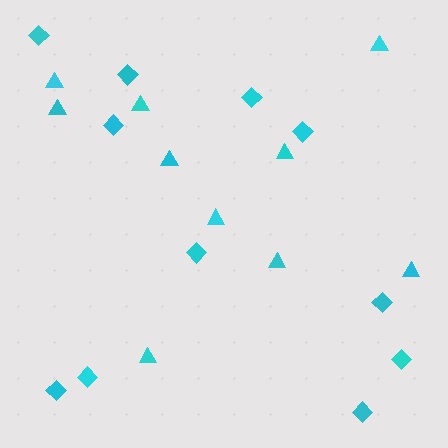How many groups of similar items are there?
There are 2 groups: one group of diamonds (11) and one group of triangles (10).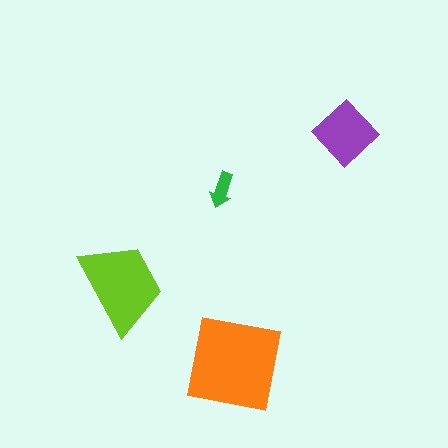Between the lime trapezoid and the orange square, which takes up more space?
The orange square.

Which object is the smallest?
The green arrow.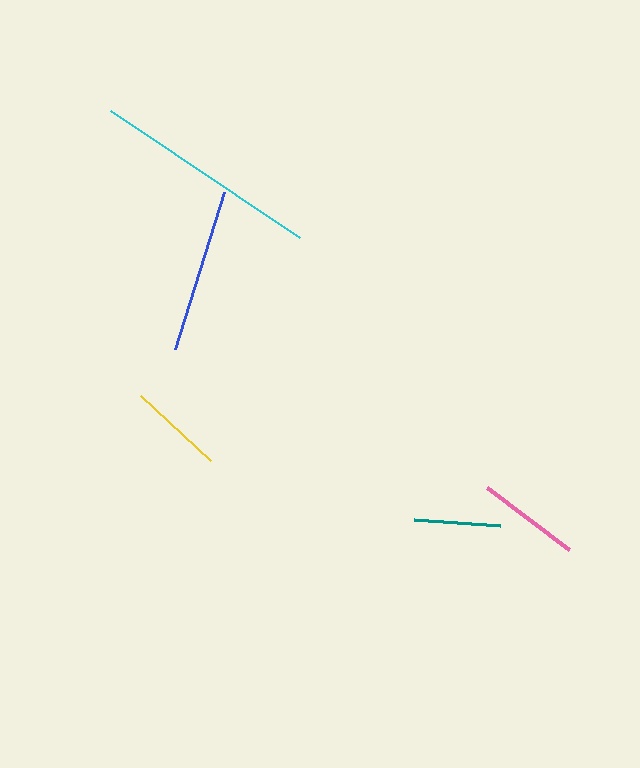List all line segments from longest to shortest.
From longest to shortest: cyan, blue, pink, yellow, teal.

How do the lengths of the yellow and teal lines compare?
The yellow and teal lines are approximately the same length.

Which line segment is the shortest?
The teal line is the shortest at approximately 86 pixels.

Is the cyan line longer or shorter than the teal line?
The cyan line is longer than the teal line.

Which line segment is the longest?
The cyan line is the longest at approximately 227 pixels.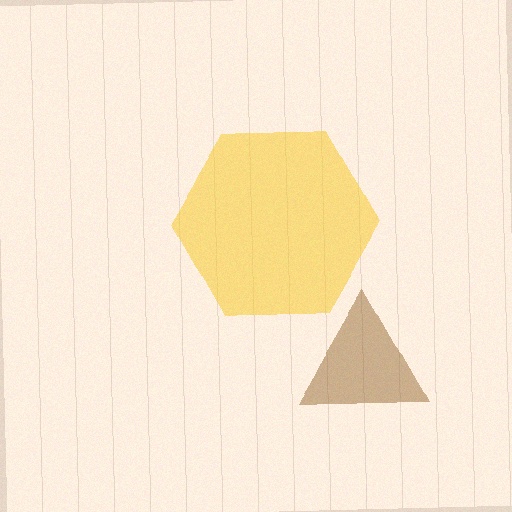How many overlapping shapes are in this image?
There are 2 overlapping shapes in the image.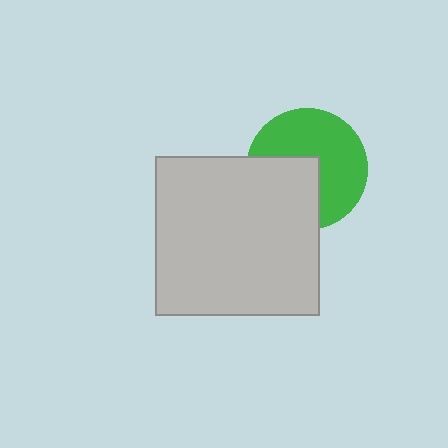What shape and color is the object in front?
The object in front is a light gray rectangle.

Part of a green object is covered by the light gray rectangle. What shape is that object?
It is a circle.